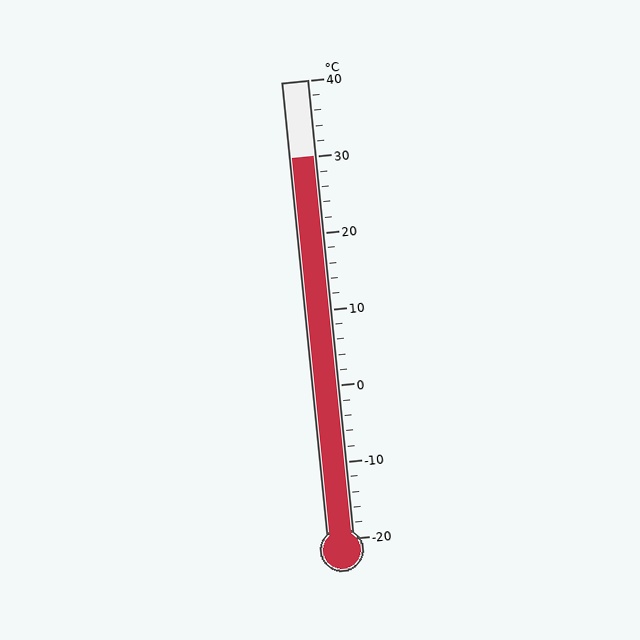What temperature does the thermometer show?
The thermometer shows approximately 30°C.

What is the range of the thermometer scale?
The thermometer scale ranges from -20°C to 40°C.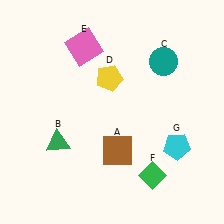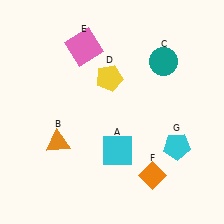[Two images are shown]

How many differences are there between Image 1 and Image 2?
There are 3 differences between the two images.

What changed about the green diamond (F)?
In Image 1, F is green. In Image 2, it changed to orange.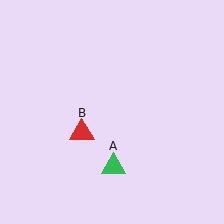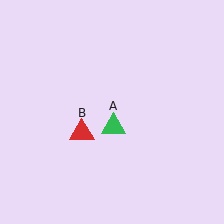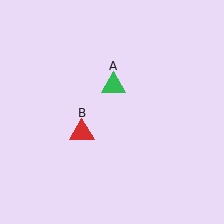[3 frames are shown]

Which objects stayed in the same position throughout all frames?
Red triangle (object B) remained stationary.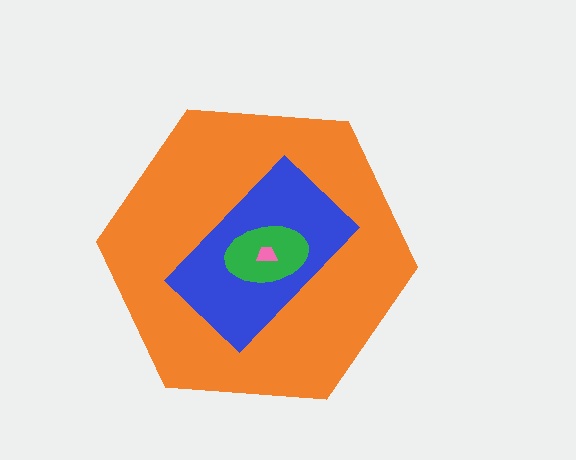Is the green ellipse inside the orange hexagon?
Yes.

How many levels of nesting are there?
4.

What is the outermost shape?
The orange hexagon.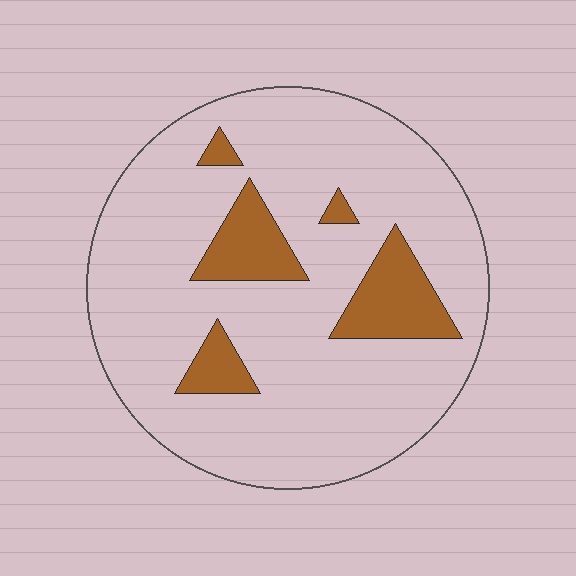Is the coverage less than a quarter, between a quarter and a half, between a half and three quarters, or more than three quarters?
Less than a quarter.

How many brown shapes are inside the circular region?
5.